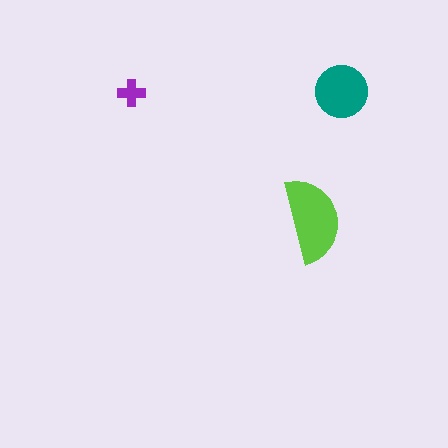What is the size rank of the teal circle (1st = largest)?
2nd.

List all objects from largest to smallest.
The lime semicircle, the teal circle, the purple cross.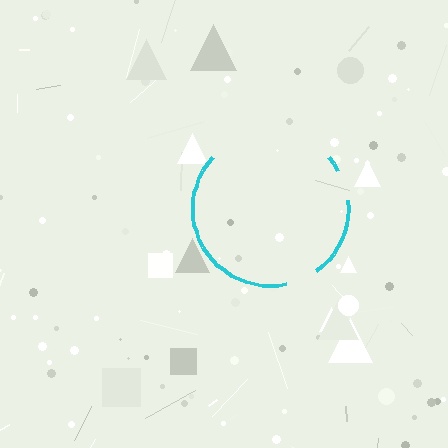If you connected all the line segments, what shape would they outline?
They would outline a circle.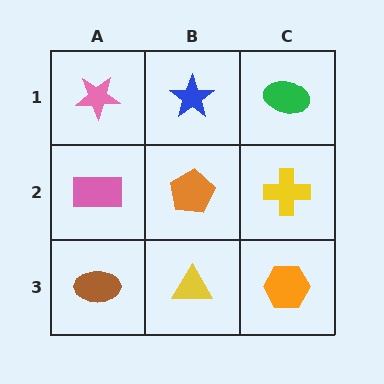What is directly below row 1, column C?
A yellow cross.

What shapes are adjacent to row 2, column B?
A blue star (row 1, column B), a yellow triangle (row 3, column B), a pink rectangle (row 2, column A), a yellow cross (row 2, column C).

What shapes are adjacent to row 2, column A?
A pink star (row 1, column A), a brown ellipse (row 3, column A), an orange pentagon (row 2, column B).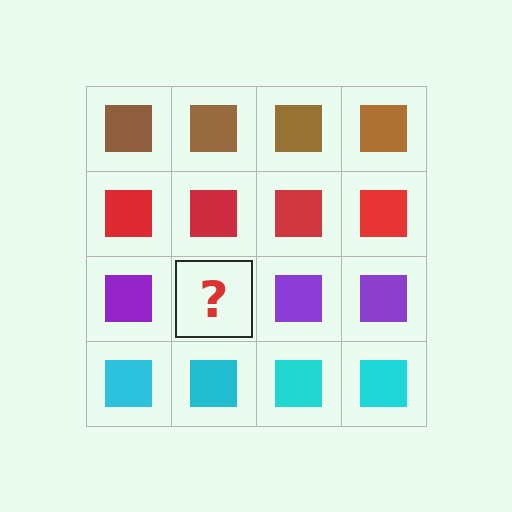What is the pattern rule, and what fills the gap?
The rule is that each row has a consistent color. The gap should be filled with a purple square.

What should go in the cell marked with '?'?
The missing cell should contain a purple square.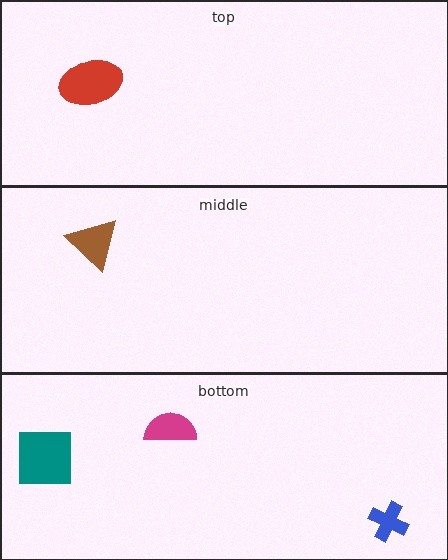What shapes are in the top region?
The red ellipse.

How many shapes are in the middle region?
1.